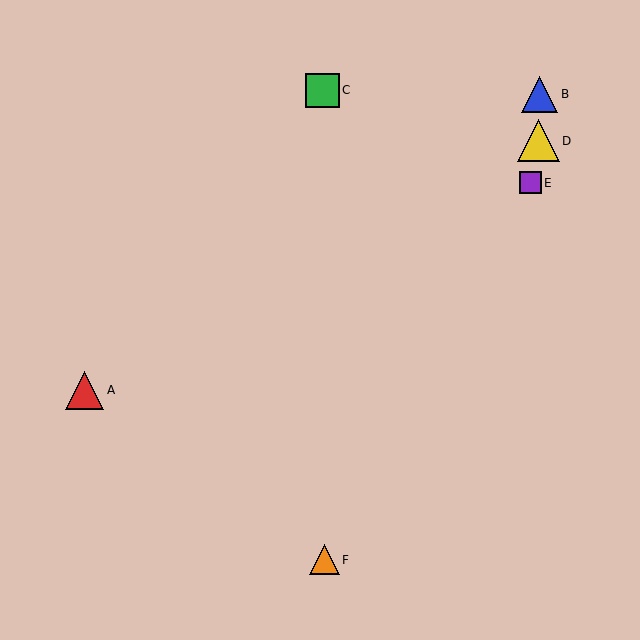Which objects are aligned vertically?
Objects C, F are aligned vertically.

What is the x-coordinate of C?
Object C is at x≈322.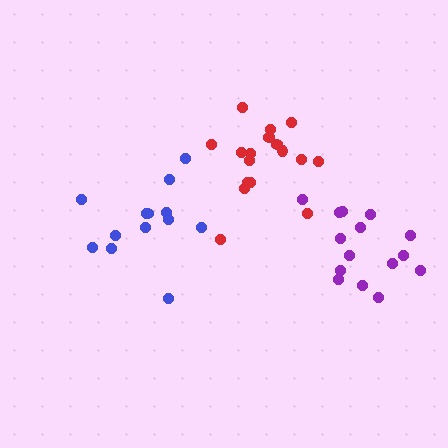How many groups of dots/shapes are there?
There are 3 groups.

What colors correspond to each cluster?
The clusters are colored: blue, purple, red.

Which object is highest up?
The red cluster is topmost.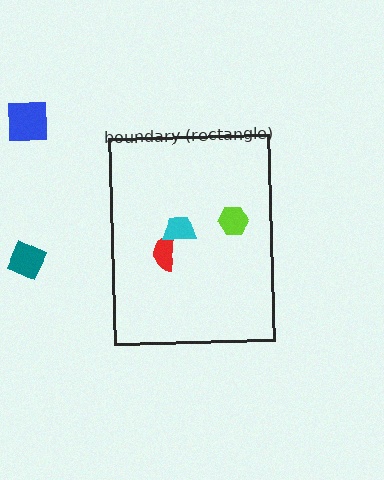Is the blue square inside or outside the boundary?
Outside.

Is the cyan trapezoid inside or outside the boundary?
Inside.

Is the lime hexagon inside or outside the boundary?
Inside.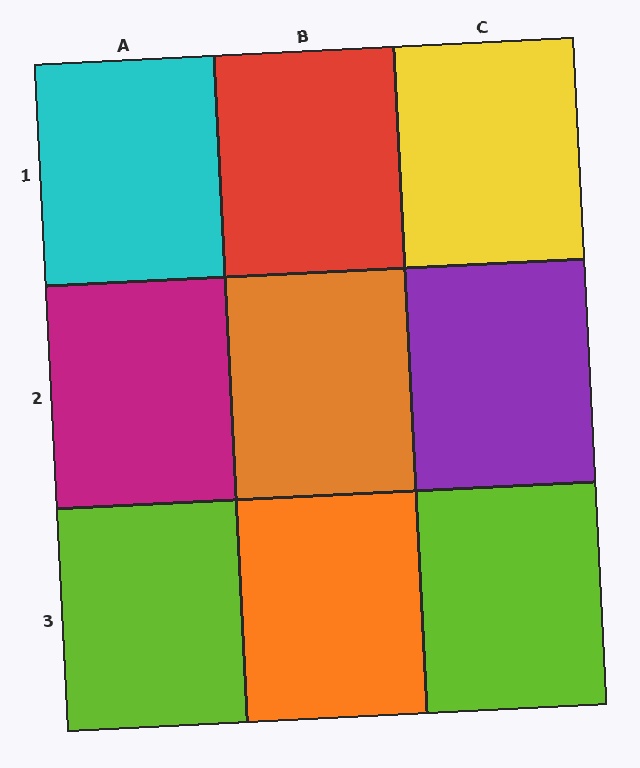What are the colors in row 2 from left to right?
Magenta, orange, purple.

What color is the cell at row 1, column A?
Cyan.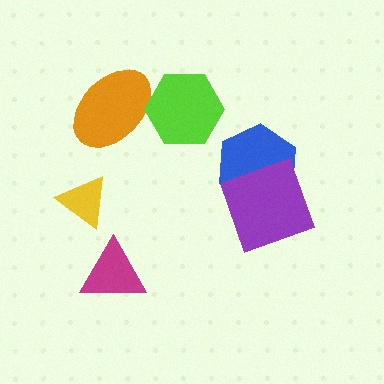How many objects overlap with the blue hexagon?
1 object overlaps with the blue hexagon.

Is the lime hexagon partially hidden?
No, no other shape covers it.